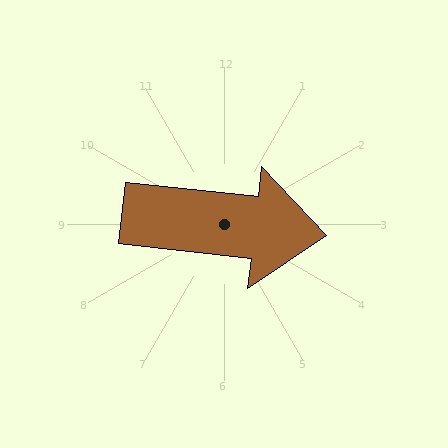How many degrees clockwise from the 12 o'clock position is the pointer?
Approximately 96 degrees.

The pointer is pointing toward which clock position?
Roughly 3 o'clock.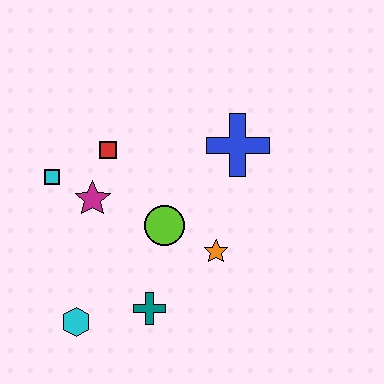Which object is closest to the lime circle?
The orange star is closest to the lime circle.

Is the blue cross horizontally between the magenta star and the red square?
No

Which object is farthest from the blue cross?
The cyan hexagon is farthest from the blue cross.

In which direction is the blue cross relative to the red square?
The blue cross is to the right of the red square.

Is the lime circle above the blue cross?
No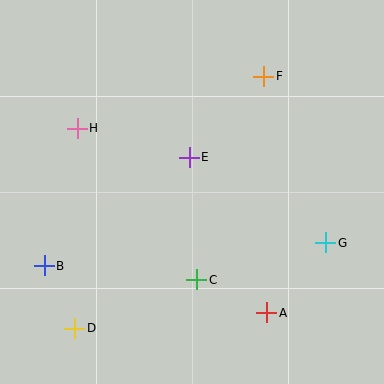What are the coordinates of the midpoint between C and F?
The midpoint between C and F is at (230, 178).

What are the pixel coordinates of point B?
Point B is at (44, 266).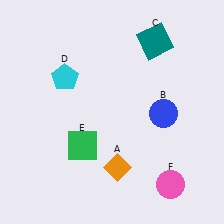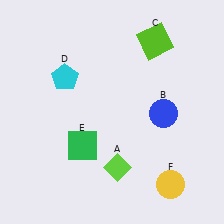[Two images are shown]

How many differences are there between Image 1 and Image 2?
There are 3 differences between the two images.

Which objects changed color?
A changed from orange to lime. C changed from teal to lime. F changed from pink to yellow.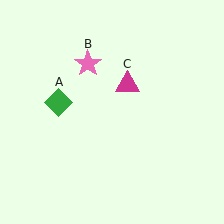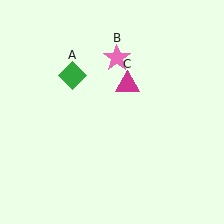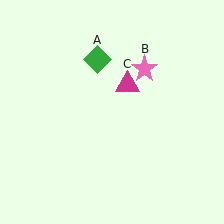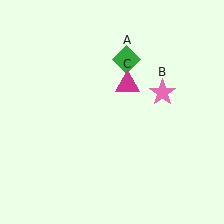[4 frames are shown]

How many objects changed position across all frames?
2 objects changed position: green diamond (object A), pink star (object B).